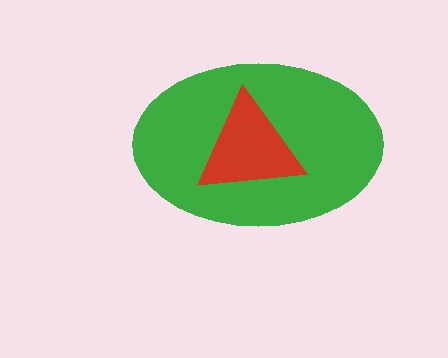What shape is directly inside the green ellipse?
The red triangle.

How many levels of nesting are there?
2.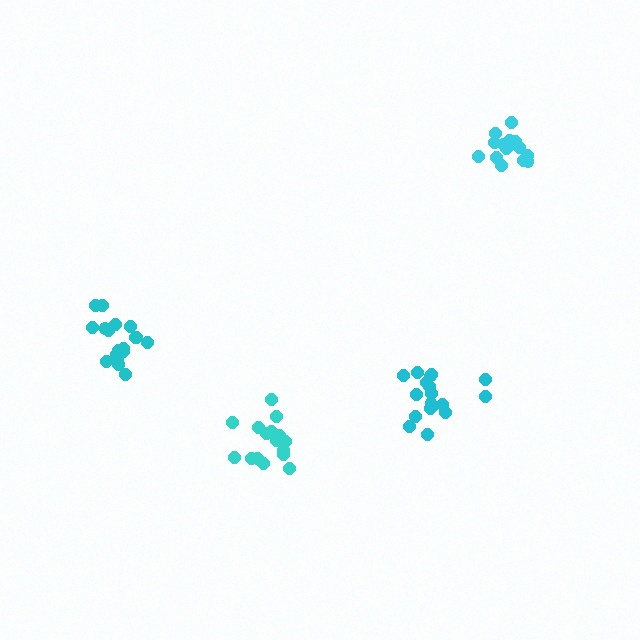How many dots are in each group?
Group 1: 16 dots, Group 2: 18 dots, Group 3: 15 dots, Group 4: 18 dots (67 total).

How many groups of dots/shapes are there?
There are 4 groups.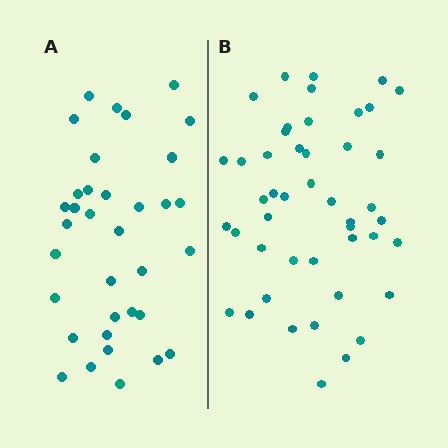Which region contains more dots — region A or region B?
Region B (the right region) has more dots.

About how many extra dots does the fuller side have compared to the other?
Region B has roughly 12 or so more dots than region A.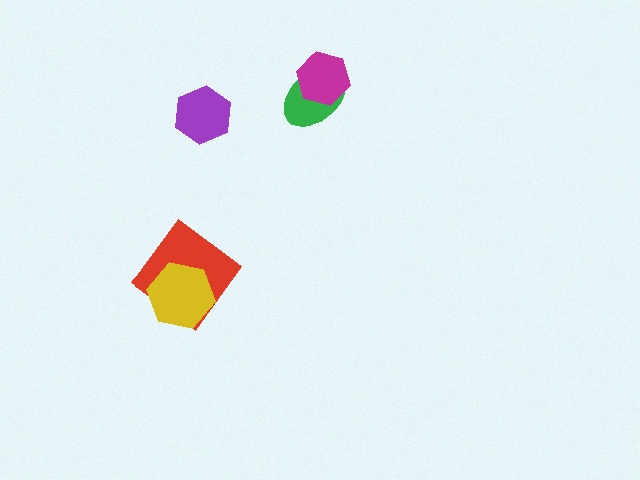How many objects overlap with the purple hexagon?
0 objects overlap with the purple hexagon.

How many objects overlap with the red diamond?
1 object overlaps with the red diamond.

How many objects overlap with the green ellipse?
1 object overlaps with the green ellipse.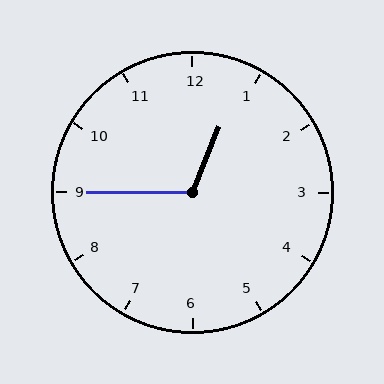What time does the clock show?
12:45.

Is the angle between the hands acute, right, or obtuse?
It is obtuse.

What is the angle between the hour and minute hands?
Approximately 112 degrees.